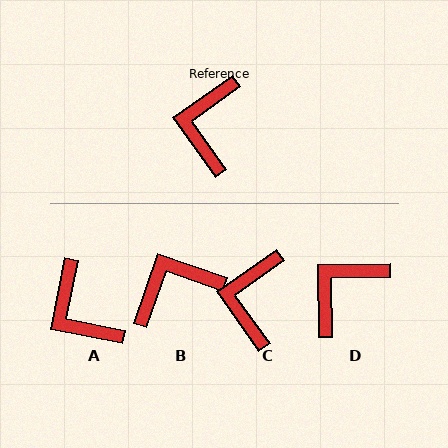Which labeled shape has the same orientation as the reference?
C.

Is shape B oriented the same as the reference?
No, it is off by about 55 degrees.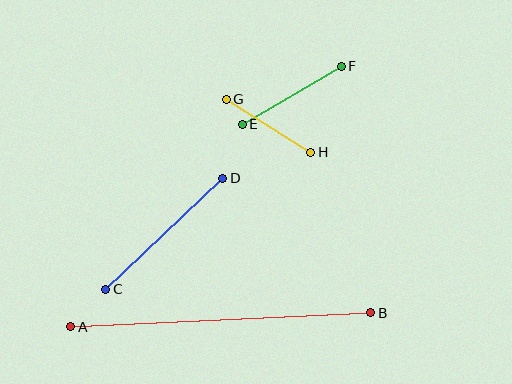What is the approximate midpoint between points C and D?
The midpoint is at approximately (164, 234) pixels.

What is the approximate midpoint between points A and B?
The midpoint is at approximately (221, 320) pixels.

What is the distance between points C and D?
The distance is approximately 161 pixels.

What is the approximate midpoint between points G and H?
The midpoint is at approximately (268, 126) pixels.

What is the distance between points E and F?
The distance is approximately 115 pixels.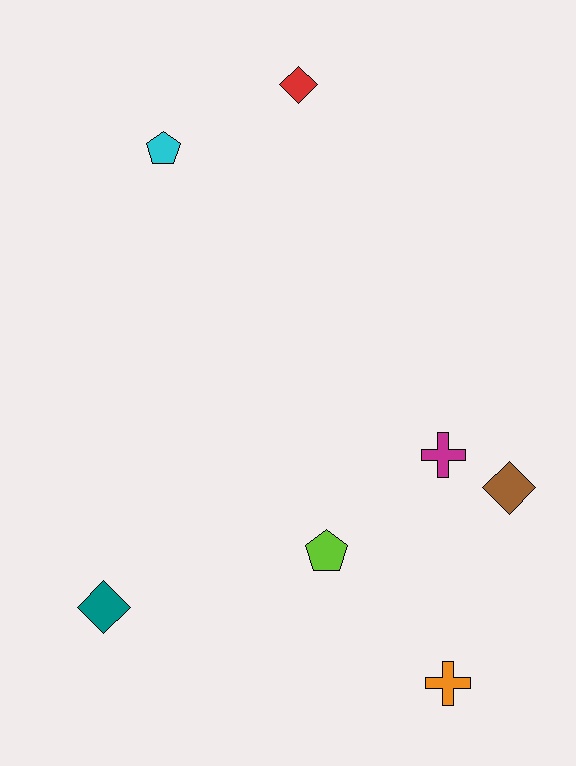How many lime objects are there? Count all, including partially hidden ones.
There is 1 lime object.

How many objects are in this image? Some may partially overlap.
There are 7 objects.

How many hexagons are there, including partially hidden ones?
There are no hexagons.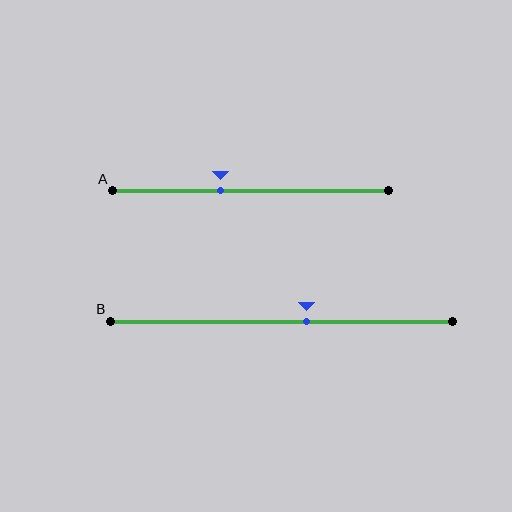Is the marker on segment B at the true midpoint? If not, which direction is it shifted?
No, the marker on segment B is shifted to the right by about 7% of the segment length.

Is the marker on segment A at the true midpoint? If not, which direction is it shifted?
No, the marker on segment A is shifted to the left by about 11% of the segment length.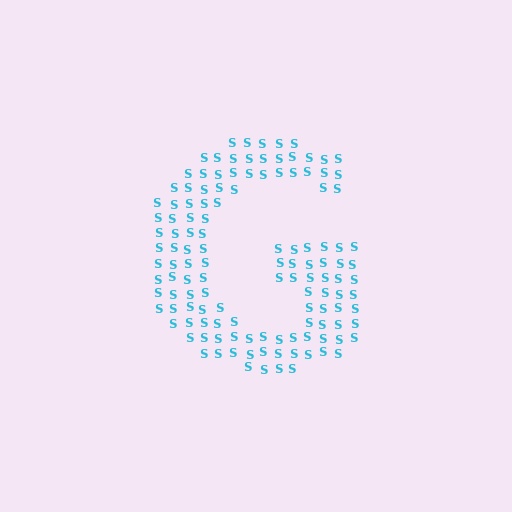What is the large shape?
The large shape is the letter G.